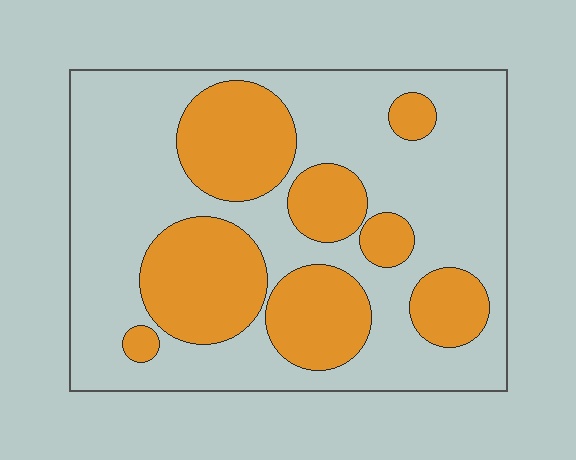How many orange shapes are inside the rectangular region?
8.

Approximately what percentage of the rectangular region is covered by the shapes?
Approximately 35%.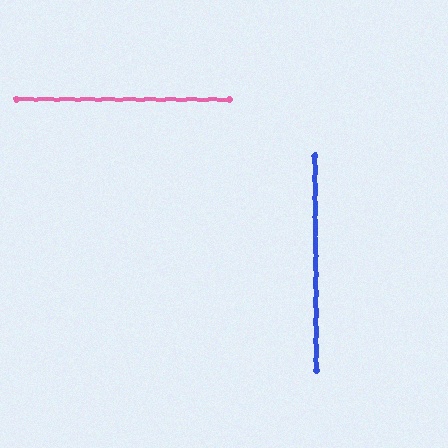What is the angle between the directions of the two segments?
Approximately 89 degrees.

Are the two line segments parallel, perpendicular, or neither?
Perpendicular — they meet at approximately 89°.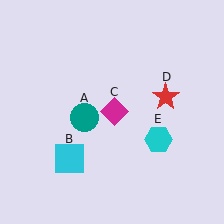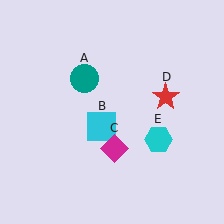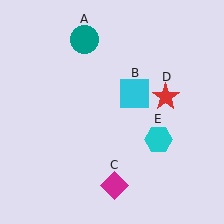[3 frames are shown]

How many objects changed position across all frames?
3 objects changed position: teal circle (object A), cyan square (object B), magenta diamond (object C).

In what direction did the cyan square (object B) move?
The cyan square (object B) moved up and to the right.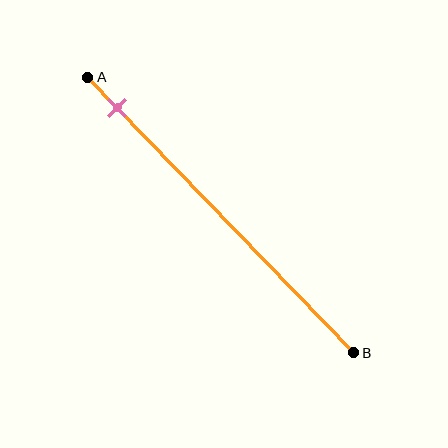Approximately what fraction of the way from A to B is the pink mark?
The pink mark is approximately 10% of the way from A to B.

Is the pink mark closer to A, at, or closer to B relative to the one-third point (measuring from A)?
The pink mark is closer to point A than the one-third point of segment AB.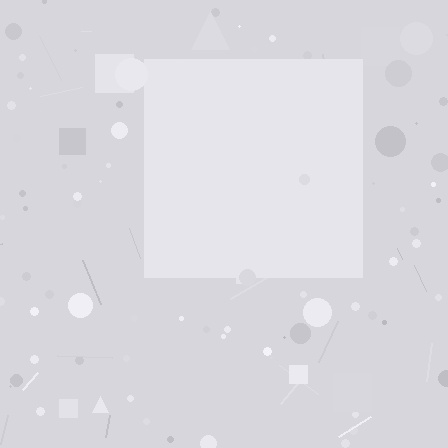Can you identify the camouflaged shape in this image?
The camouflaged shape is a square.